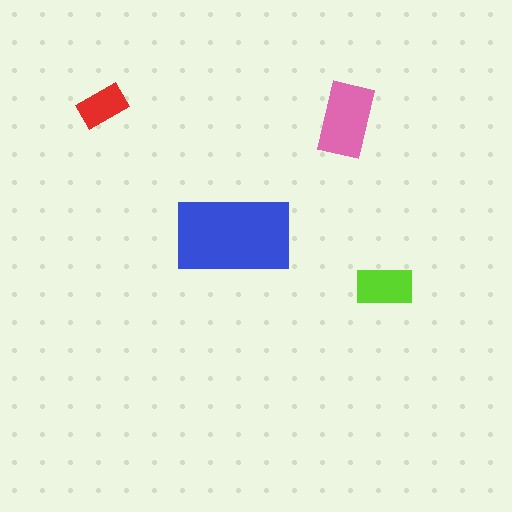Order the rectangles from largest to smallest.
the blue one, the pink one, the lime one, the red one.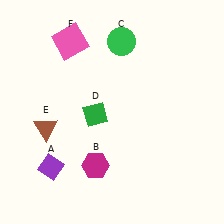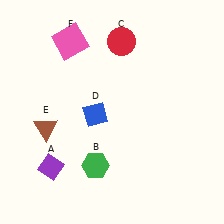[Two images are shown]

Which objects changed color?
B changed from magenta to green. C changed from green to red. D changed from green to blue.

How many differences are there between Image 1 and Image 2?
There are 3 differences between the two images.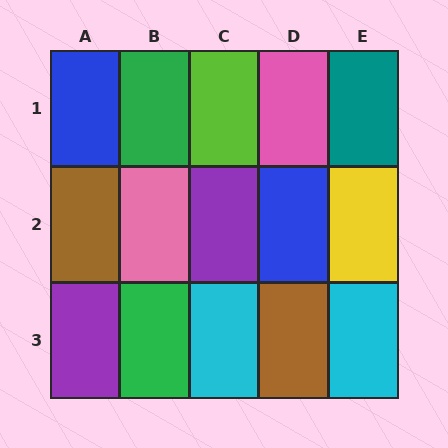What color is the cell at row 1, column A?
Blue.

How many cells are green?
2 cells are green.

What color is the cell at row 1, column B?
Green.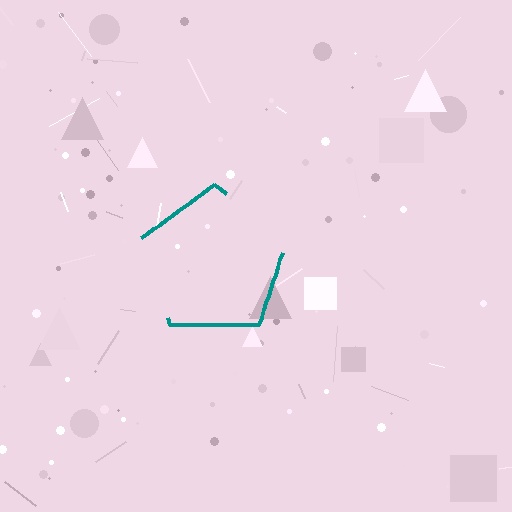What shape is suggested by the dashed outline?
The dashed outline suggests a pentagon.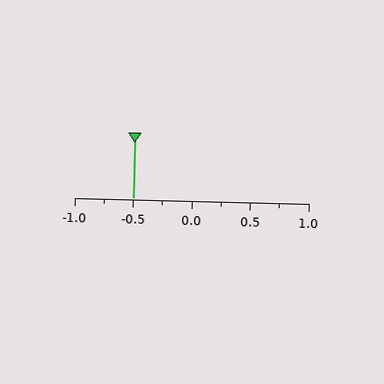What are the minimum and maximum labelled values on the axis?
The axis runs from -1.0 to 1.0.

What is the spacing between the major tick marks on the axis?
The major ticks are spaced 0.5 apart.